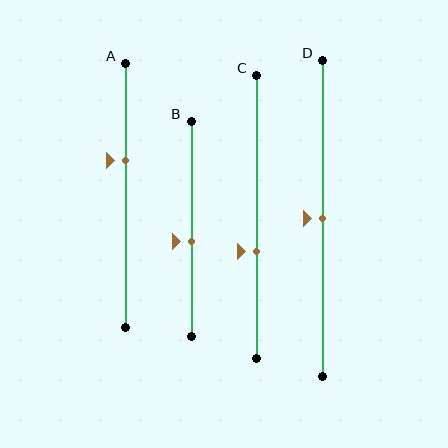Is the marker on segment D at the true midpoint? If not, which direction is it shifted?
Yes, the marker on segment D is at the true midpoint.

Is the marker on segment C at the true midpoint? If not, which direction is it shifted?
No, the marker on segment C is shifted downward by about 12% of the segment length.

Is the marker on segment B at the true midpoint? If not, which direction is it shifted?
No, the marker on segment B is shifted downward by about 6% of the segment length.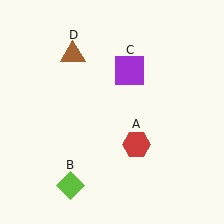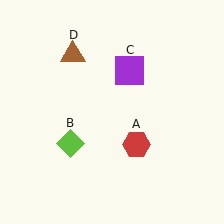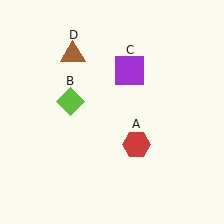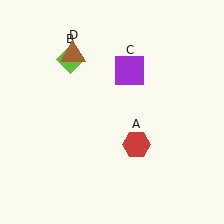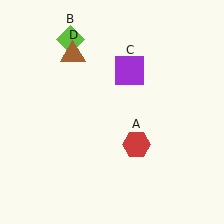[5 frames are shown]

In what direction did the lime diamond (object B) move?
The lime diamond (object B) moved up.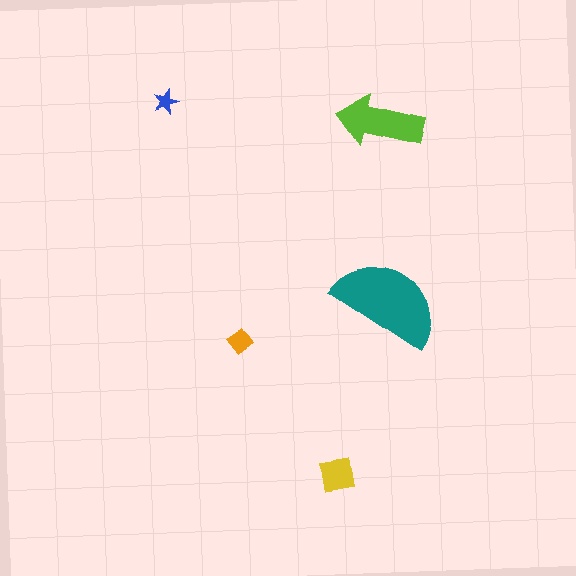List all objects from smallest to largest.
The blue star, the orange diamond, the yellow square, the lime arrow, the teal semicircle.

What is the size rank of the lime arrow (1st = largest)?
2nd.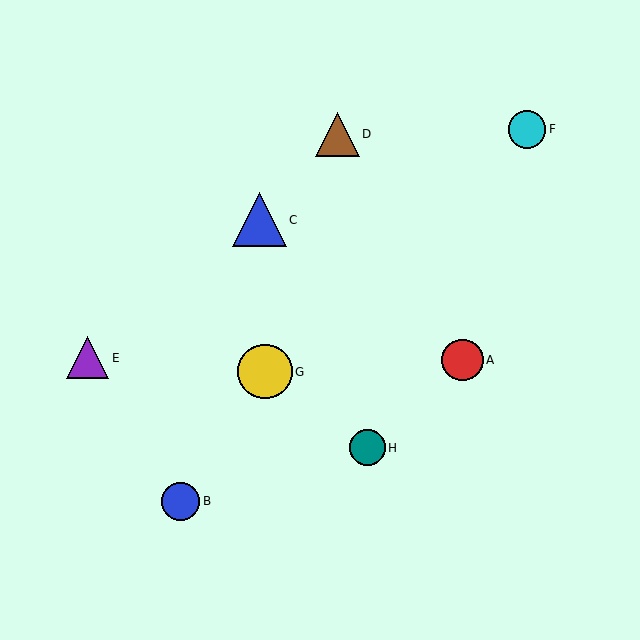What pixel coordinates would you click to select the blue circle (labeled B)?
Click at (181, 501) to select the blue circle B.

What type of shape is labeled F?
Shape F is a cyan circle.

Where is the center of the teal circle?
The center of the teal circle is at (368, 448).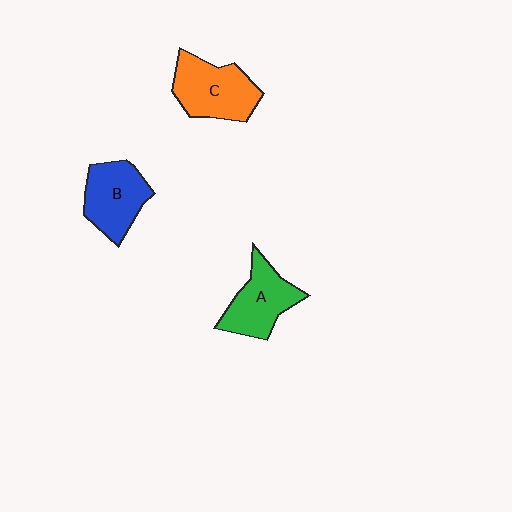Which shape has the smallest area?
Shape A (green).